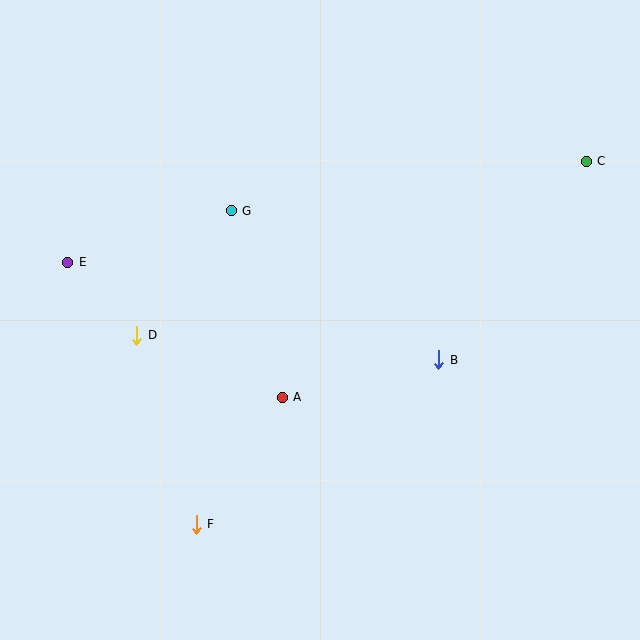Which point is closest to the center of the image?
Point A at (282, 397) is closest to the center.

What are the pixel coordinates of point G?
Point G is at (231, 211).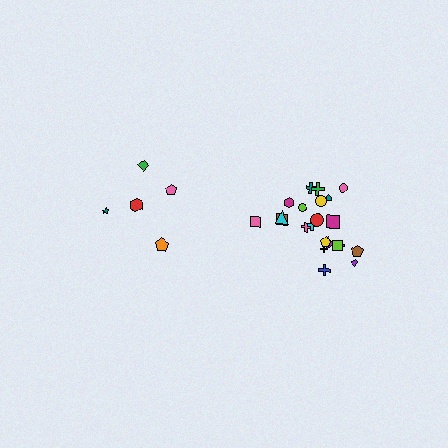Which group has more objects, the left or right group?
The right group.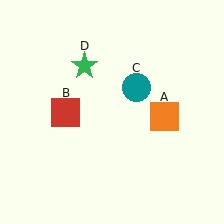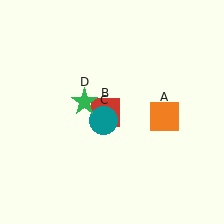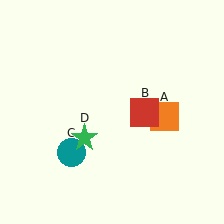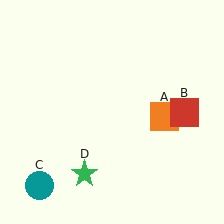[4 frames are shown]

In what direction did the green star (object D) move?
The green star (object D) moved down.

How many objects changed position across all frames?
3 objects changed position: red square (object B), teal circle (object C), green star (object D).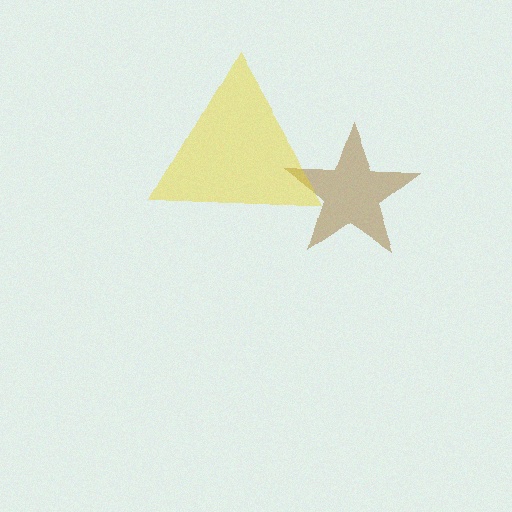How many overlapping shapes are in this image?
There are 2 overlapping shapes in the image.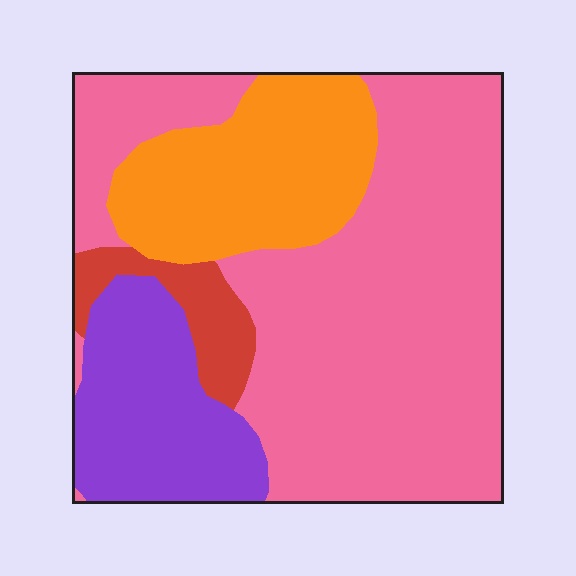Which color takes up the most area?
Pink, at roughly 55%.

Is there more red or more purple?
Purple.